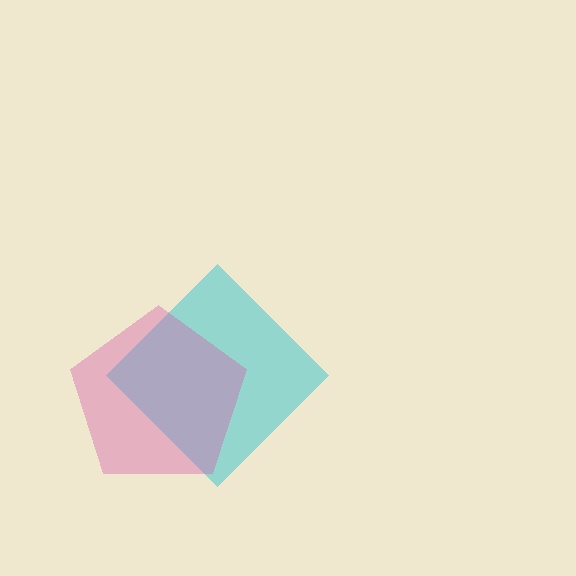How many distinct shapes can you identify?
There are 2 distinct shapes: a cyan diamond, a pink pentagon.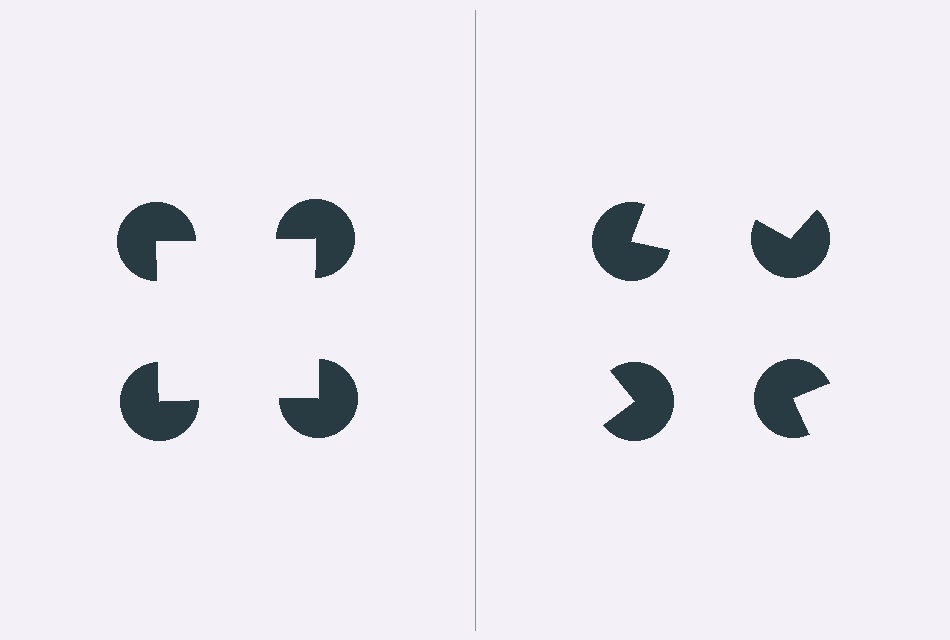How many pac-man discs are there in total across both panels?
8 — 4 on each side.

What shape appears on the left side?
An illusory square.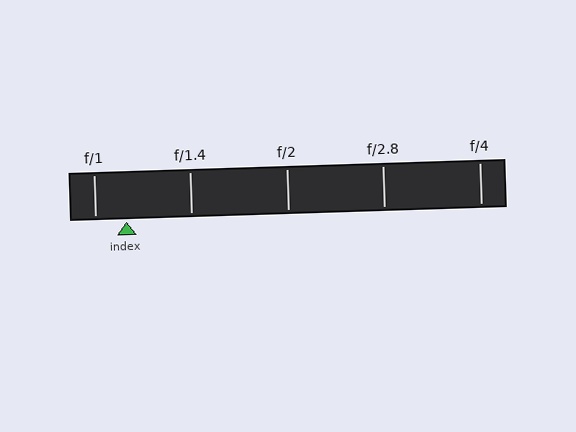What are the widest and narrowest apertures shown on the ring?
The widest aperture shown is f/1 and the narrowest is f/4.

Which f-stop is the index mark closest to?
The index mark is closest to f/1.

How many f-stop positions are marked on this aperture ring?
There are 5 f-stop positions marked.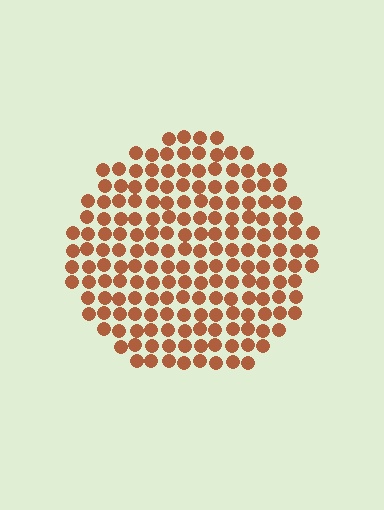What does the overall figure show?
The overall figure shows a circle.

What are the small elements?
The small elements are circles.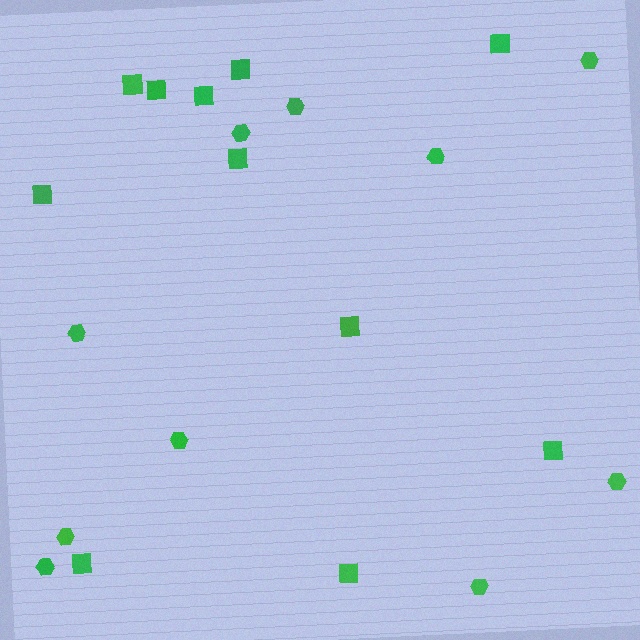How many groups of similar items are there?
There are 2 groups: one group of squares (11) and one group of hexagons (10).